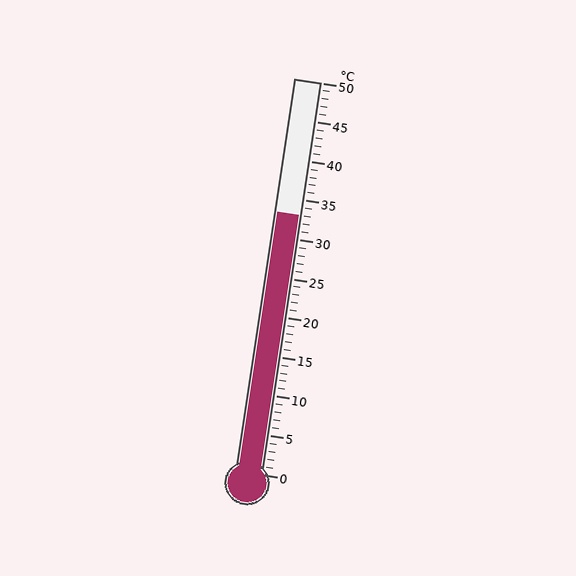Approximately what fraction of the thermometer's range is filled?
The thermometer is filled to approximately 65% of its range.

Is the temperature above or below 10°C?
The temperature is above 10°C.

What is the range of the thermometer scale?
The thermometer scale ranges from 0°C to 50°C.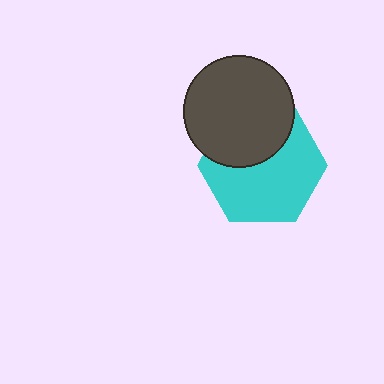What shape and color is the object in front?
The object in front is a dark gray circle.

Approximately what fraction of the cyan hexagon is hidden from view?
Roughly 36% of the cyan hexagon is hidden behind the dark gray circle.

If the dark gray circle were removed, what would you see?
You would see the complete cyan hexagon.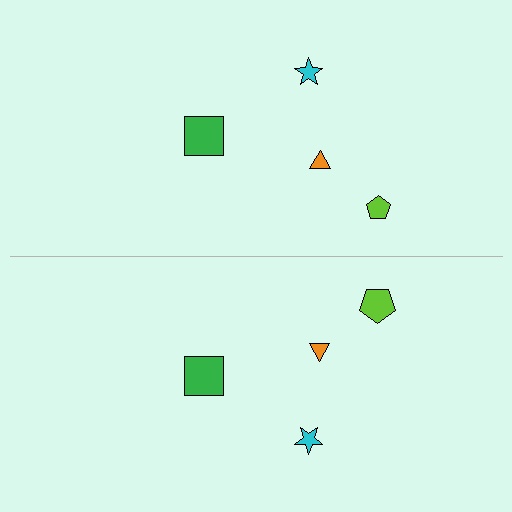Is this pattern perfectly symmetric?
No, the pattern is not perfectly symmetric. The lime pentagon on the bottom side has a different size than its mirror counterpart.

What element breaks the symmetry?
The lime pentagon on the bottom side has a different size than its mirror counterpart.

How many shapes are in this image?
There are 8 shapes in this image.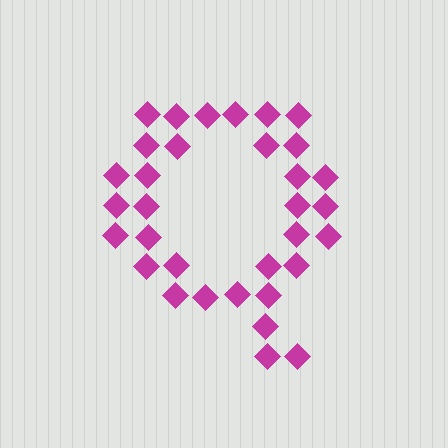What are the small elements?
The small elements are diamonds.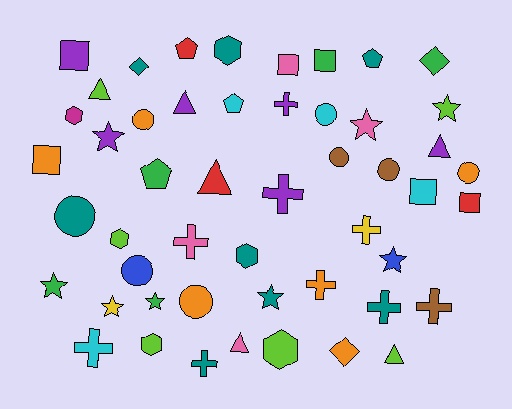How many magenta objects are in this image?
There is 1 magenta object.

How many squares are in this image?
There are 6 squares.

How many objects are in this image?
There are 50 objects.